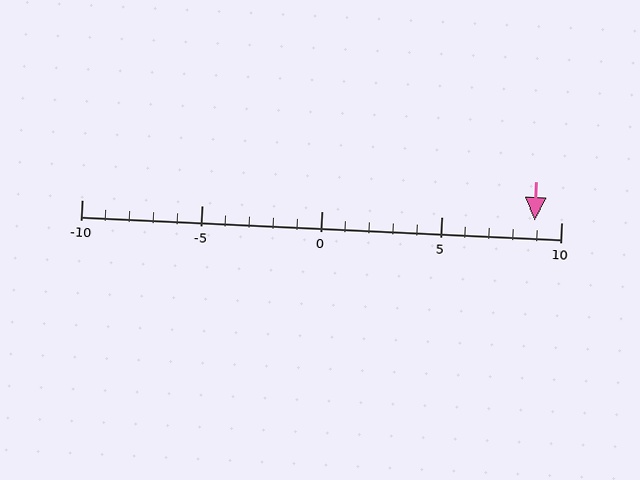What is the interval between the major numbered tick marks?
The major tick marks are spaced 5 units apart.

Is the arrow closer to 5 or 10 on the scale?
The arrow is closer to 10.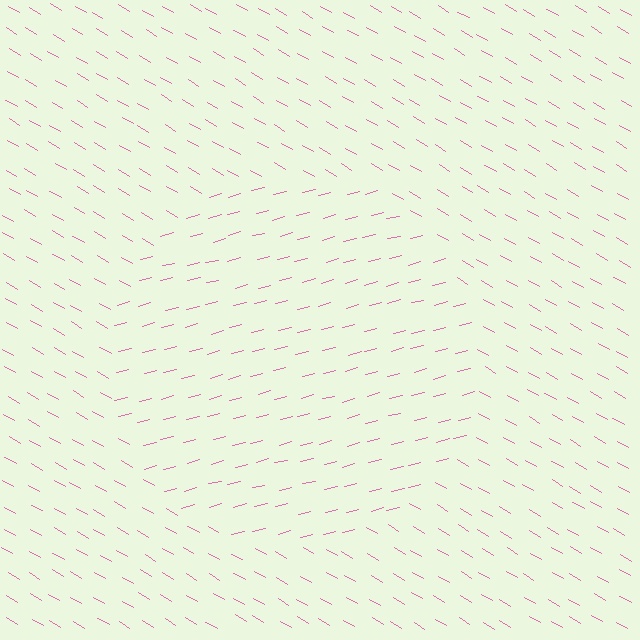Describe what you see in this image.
The image is filled with small pink line segments. A circle region in the image has lines oriented differently from the surrounding lines, creating a visible texture boundary.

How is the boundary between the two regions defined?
The boundary is defined purely by a change in line orientation (approximately 45 degrees difference). All lines are the same color and thickness.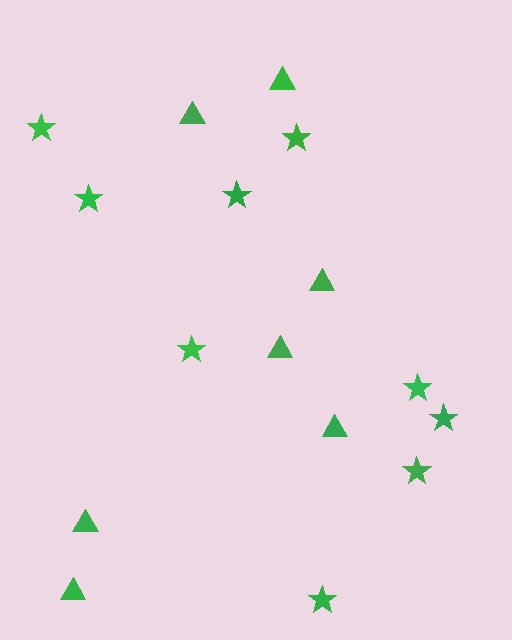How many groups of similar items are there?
There are 2 groups: one group of stars (9) and one group of triangles (7).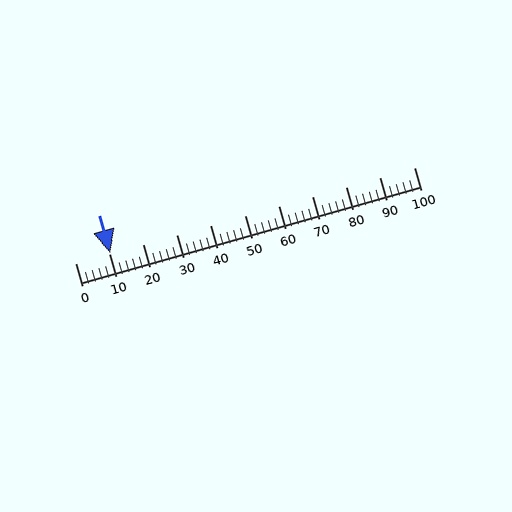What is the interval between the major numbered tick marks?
The major tick marks are spaced 10 units apart.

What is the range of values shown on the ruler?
The ruler shows values from 0 to 100.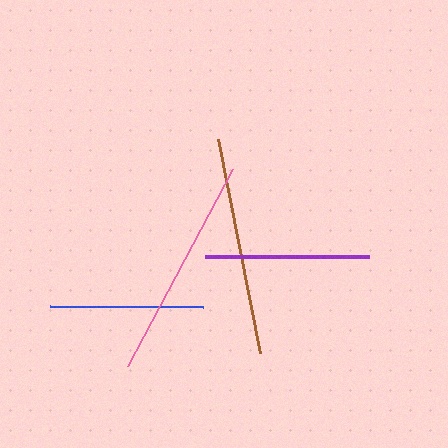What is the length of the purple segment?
The purple segment is approximately 163 pixels long.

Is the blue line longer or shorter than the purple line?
The purple line is longer than the blue line.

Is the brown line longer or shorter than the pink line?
The pink line is longer than the brown line.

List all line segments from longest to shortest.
From longest to shortest: pink, brown, purple, blue.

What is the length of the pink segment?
The pink segment is approximately 223 pixels long.